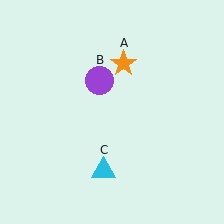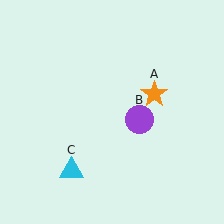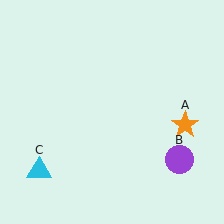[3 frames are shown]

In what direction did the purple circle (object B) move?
The purple circle (object B) moved down and to the right.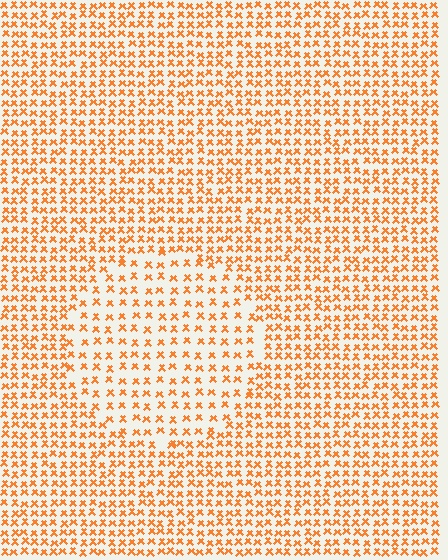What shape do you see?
I see a circle.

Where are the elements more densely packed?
The elements are more densely packed outside the circle boundary.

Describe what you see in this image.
The image contains small orange elements arranged at two different densities. A circle-shaped region is visible where the elements are less densely packed than the surrounding area.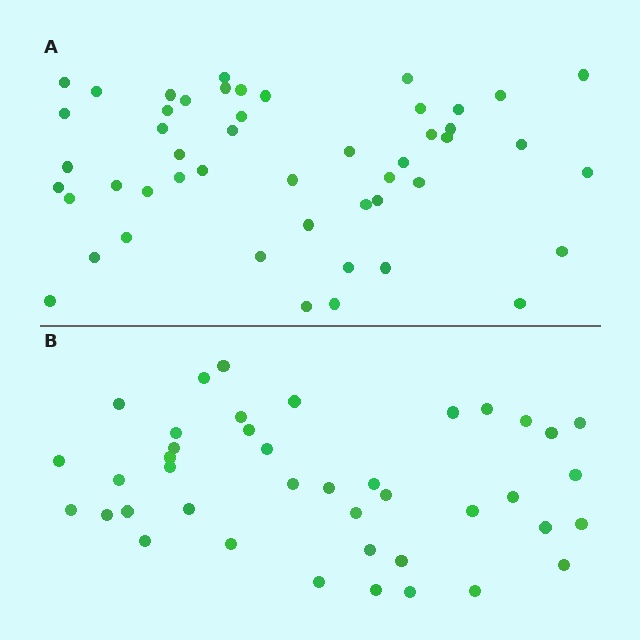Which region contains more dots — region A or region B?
Region A (the top region) has more dots.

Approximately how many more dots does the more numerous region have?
Region A has roughly 8 or so more dots than region B.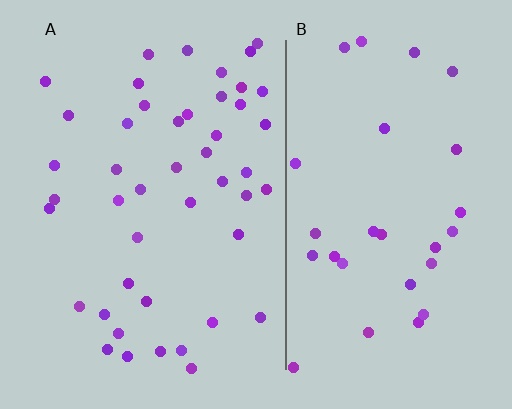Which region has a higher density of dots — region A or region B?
A (the left).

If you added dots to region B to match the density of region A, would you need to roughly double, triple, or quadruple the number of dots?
Approximately double.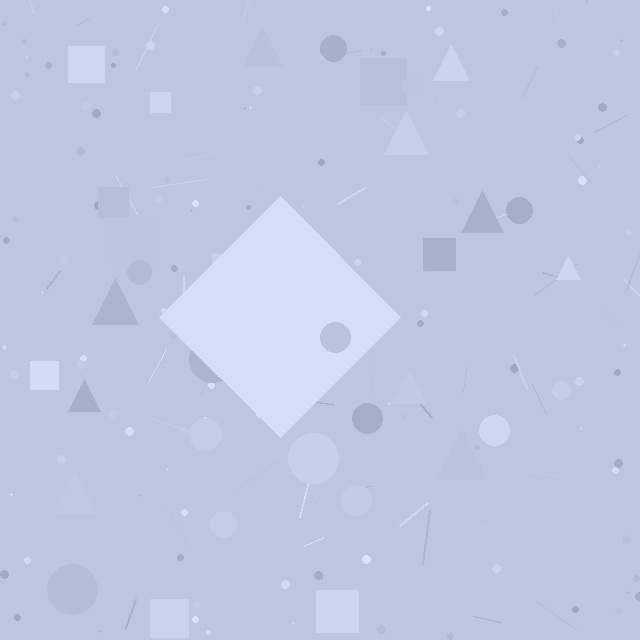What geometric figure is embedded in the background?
A diamond is embedded in the background.